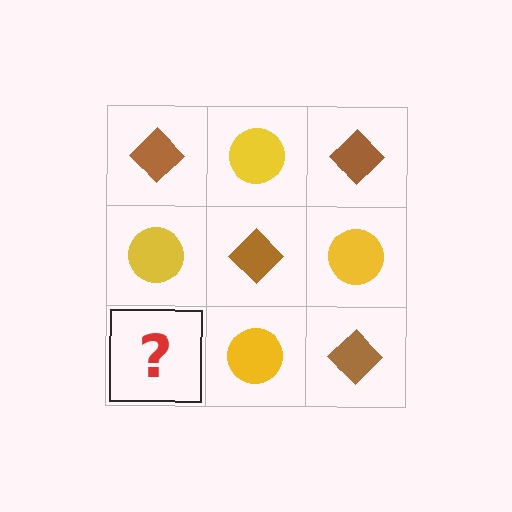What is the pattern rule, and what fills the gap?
The rule is that it alternates brown diamond and yellow circle in a checkerboard pattern. The gap should be filled with a brown diamond.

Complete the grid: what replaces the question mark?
The question mark should be replaced with a brown diamond.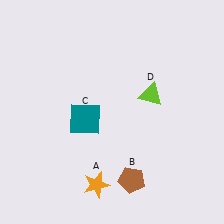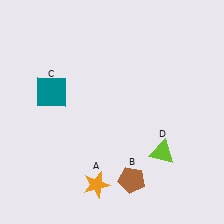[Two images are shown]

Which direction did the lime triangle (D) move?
The lime triangle (D) moved down.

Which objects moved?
The objects that moved are: the teal square (C), the lime triangle (D).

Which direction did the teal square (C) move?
The teal square (C) moved left.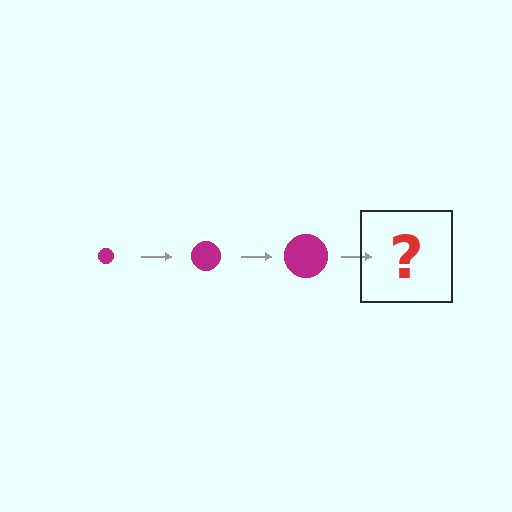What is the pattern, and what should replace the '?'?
The pattern is that the circle gets progressively larger each step. The '?' should be a magenta circle, larger than the previous one.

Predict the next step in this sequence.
The next step is a magenta circle, larger than the previous one.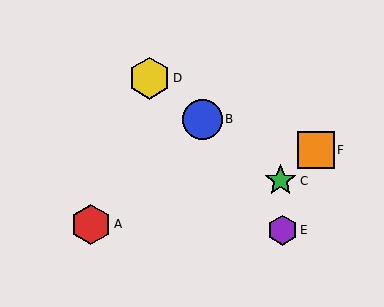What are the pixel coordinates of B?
Object B is at (202, 119).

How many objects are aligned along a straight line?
3 objects (B, C, D) are aligned along a straight line.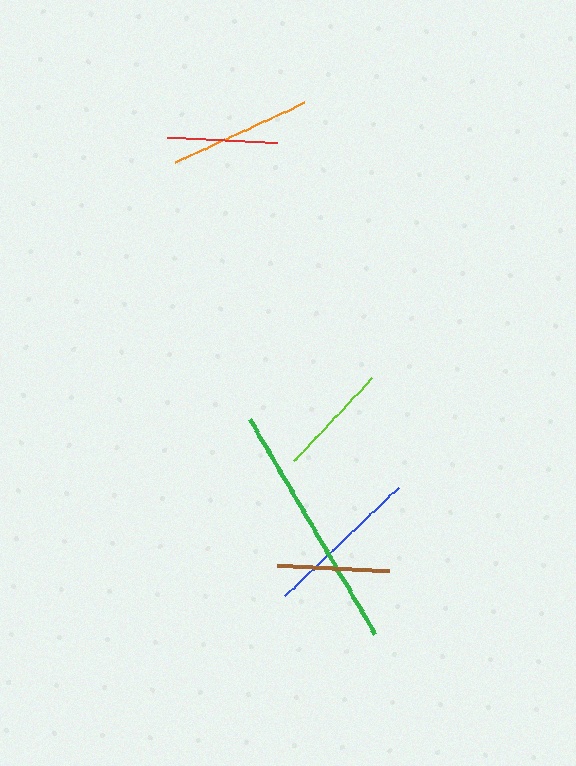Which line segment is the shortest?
The red line is the shortest at approximately 110 pixels.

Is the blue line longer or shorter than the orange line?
The blue line is longer than the orange line.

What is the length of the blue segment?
The blue segment is approximately 157 pixels long.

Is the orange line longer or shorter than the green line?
The green line is longer than the orange line.